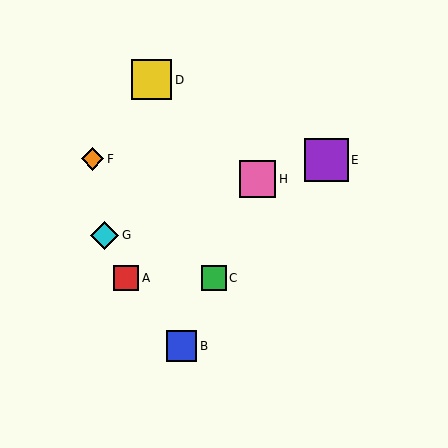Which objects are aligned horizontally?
Objects A, C are aligned horizontally.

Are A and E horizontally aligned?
No, A is at y≈278 and E is at y≈160.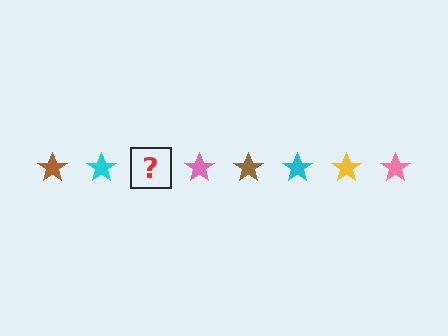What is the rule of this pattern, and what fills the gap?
The rule is that the pattern cycles through brown, cyan, yellow, pink stars. The gap should be filled with a yellow star.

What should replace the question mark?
The question mark should be replaced with a yellow star.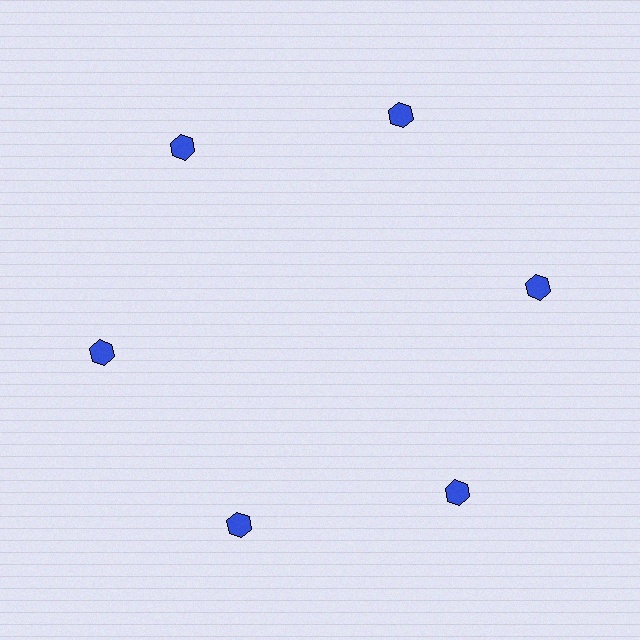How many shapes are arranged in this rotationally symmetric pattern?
There are 6 shapes, arranged in 6 groups of 1.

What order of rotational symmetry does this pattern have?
This pattern has 6-fold rotational symmetry.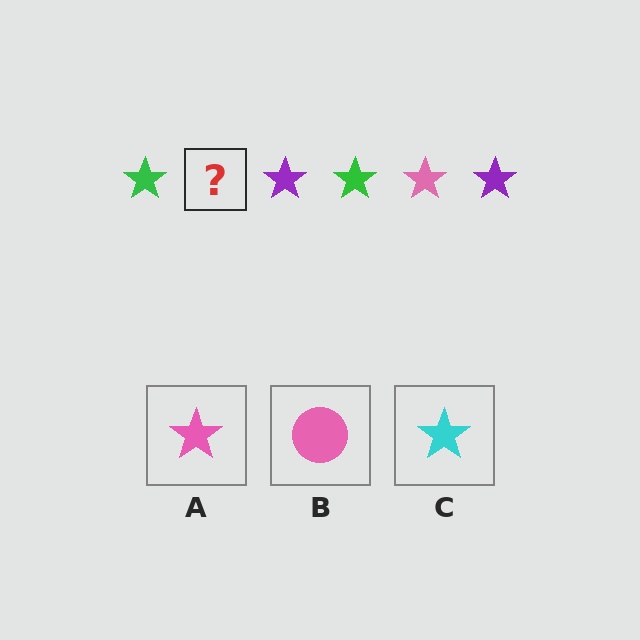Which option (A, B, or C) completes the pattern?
A.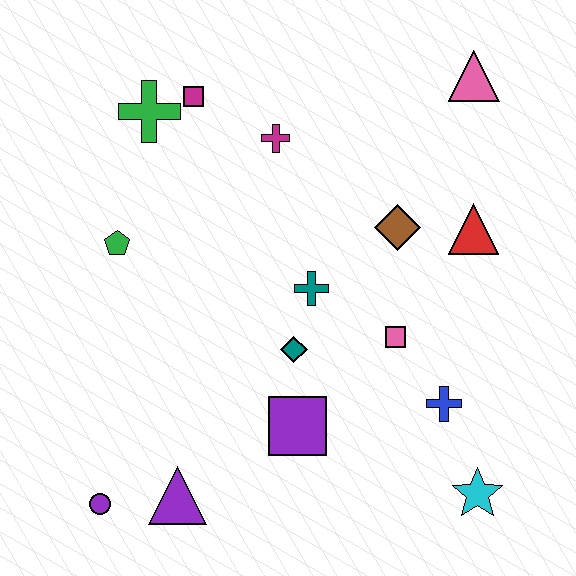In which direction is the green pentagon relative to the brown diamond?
The green pentagon is to the left of the brown diamond.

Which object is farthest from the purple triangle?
The pink triangle is farthest from the purple triangle.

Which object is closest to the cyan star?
The blue cross is closest to the cyan star.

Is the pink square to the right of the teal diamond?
Yes